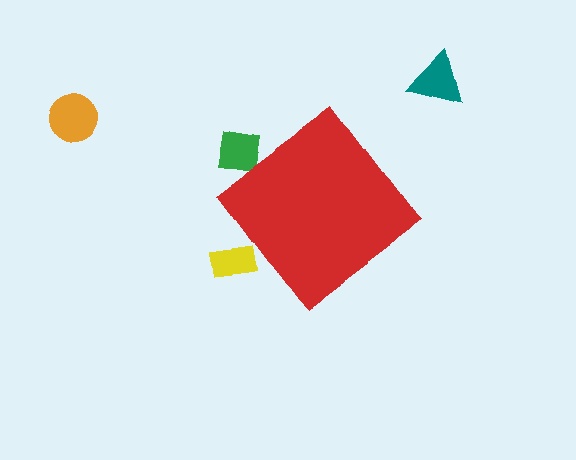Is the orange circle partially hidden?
No, the orange circle is fully visible.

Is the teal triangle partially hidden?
No, the teal triangle is fully visible.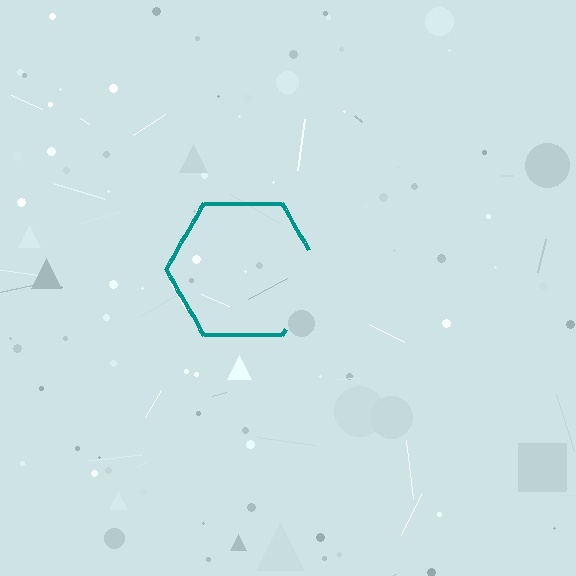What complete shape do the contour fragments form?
The contour fragments form a hexagon.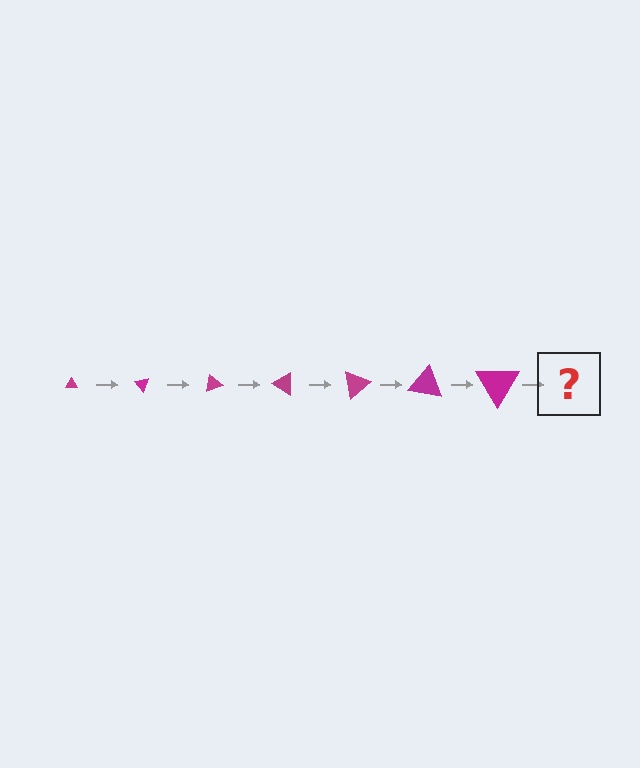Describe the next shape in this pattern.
It should be a triangle, larger than the previous one and rotated 350 degrees from the start.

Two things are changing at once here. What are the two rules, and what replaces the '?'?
The two rules are that the triangle grows larger each step and it rotates 50 degrees each step. The '?' should be a triangle, larger than the previous one and rotated 350 degrees from the start.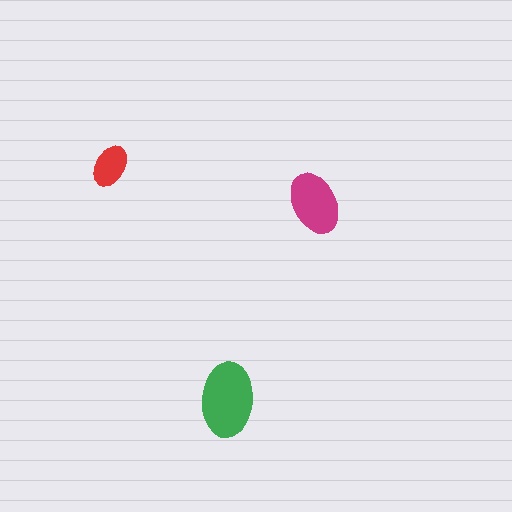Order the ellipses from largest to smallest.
the green one, the magenta one, the red one.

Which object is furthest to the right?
The magenta ellipse is rightmost.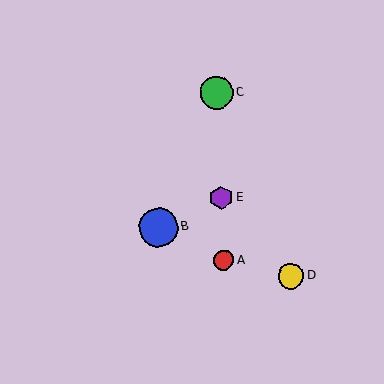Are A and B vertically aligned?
No, A is at x≈224 and B is at x≈159.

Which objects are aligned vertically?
Objects A, C, E are aligned vertically.